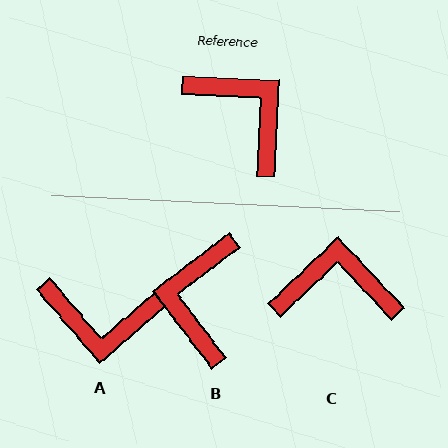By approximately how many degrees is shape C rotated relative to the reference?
Approximately 46 degrees counter-clockwise.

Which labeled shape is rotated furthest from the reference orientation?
A, about 137 degrees away.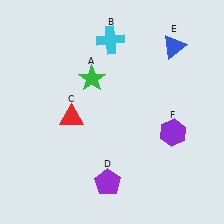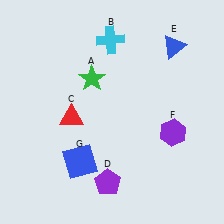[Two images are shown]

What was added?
A blue square (G) was added in Image 2.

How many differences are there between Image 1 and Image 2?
There is 1 difference between the two images.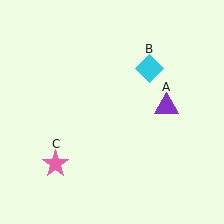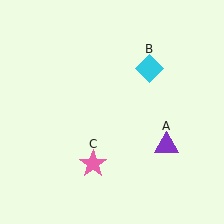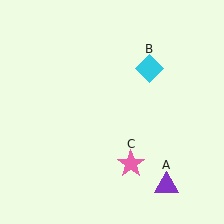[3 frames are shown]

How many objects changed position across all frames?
2 objects changed position: purple triangle (object A), pink star (object C).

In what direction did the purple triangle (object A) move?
The purple triangle (object A) moved down.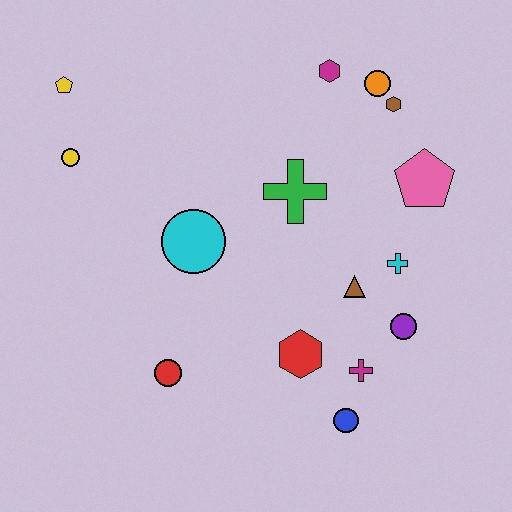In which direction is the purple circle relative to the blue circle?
The purple circle is above the blue circle.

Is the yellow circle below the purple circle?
No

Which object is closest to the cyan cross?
The brown triangle is closest to the cyan cross.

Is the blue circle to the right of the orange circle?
No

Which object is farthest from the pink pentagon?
The yellow pentagon is farthest from the pink pentagon.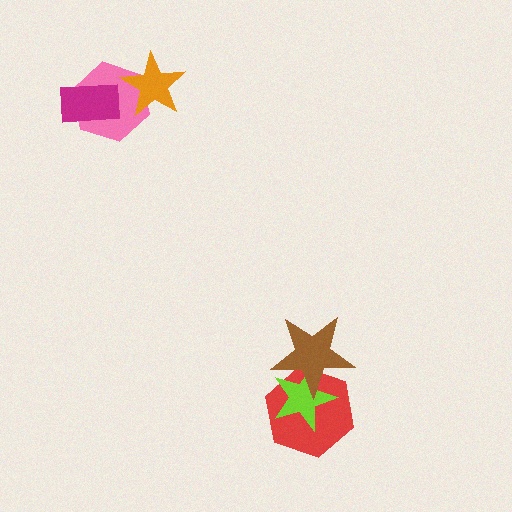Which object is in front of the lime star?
The brown star is in front of the lime star.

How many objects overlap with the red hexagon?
2 objects overlap with the red hexagon.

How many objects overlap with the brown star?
2 objects overlap with the brown star.